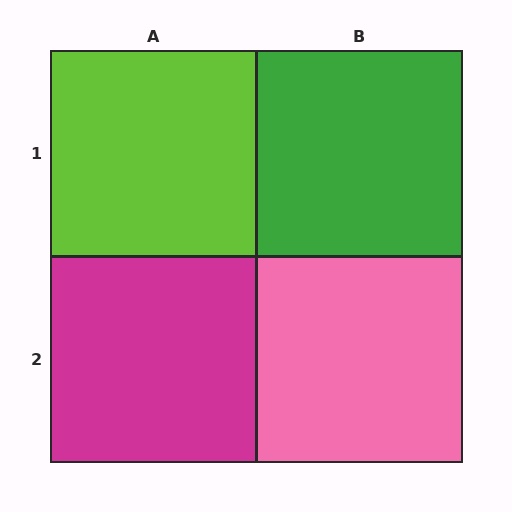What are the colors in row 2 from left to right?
Magenta, pink.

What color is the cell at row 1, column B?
Green.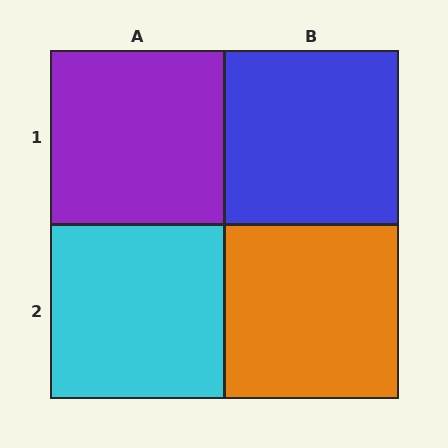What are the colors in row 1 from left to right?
Purple, blue.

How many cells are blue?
1 cell is blue.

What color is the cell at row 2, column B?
Orange.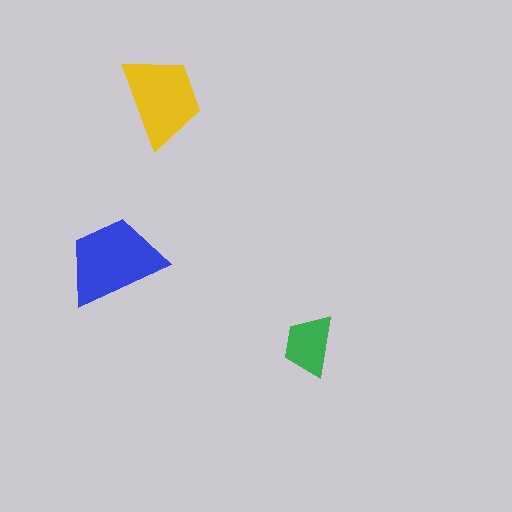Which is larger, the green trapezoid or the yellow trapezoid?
The yellow one.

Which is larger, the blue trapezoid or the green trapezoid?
The blue one.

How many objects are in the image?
There are 3 objects in the image.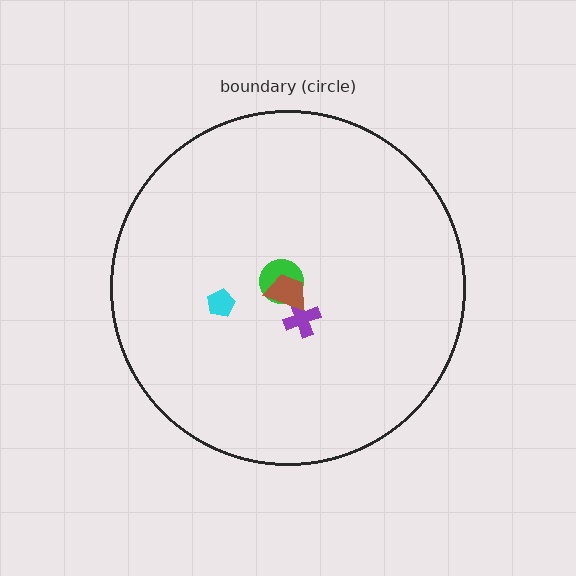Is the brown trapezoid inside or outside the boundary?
Inside.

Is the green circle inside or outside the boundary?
Inside.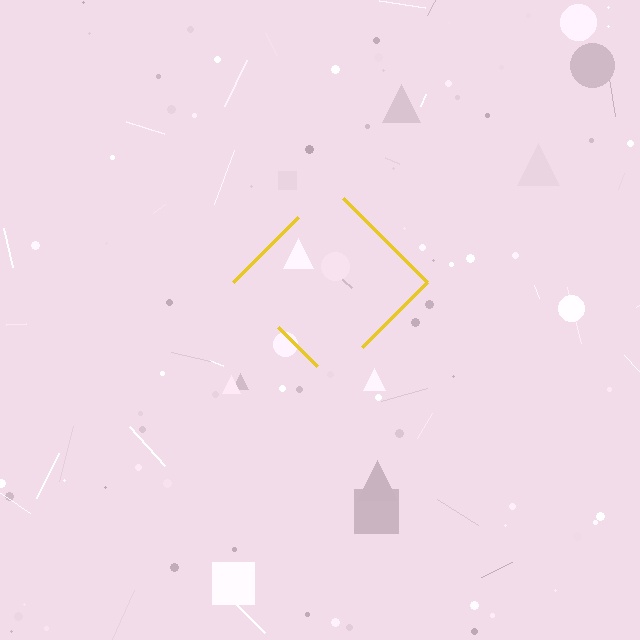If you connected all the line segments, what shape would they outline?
They would outline a diamond.